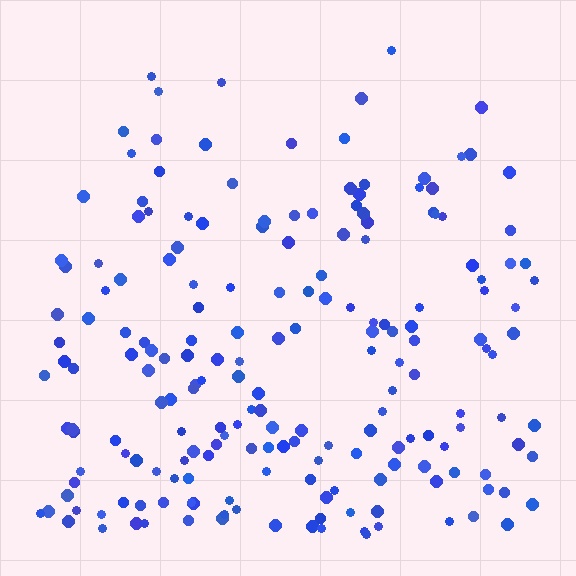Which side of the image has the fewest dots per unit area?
The top.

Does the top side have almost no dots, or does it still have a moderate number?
Still a moderate number, just noticeably fewer than the bottom.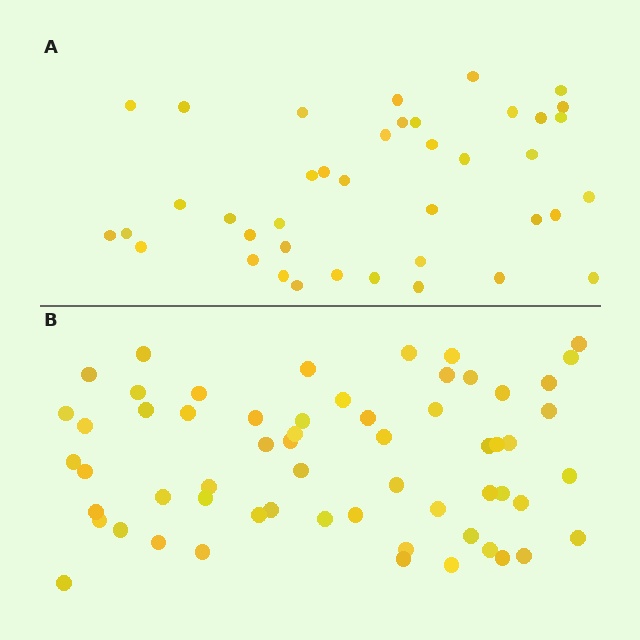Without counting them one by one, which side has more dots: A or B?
Region B (the bottom region) has more dots.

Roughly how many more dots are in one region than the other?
Region B has approximately 20 more dots than region A.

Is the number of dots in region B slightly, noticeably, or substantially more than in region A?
Region B has substantially more. The ratio is roughly 1.5 to 1.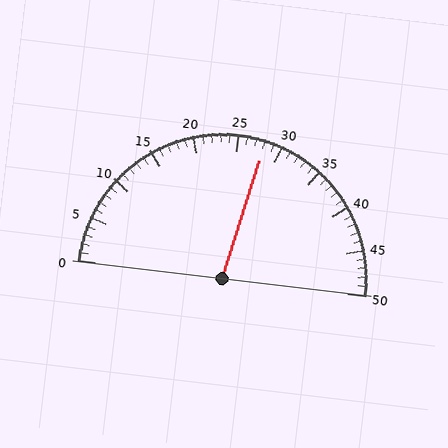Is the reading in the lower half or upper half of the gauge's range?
The reading is in the upper half of the range (0 to 50).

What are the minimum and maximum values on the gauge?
The gauge ranges from 0 to 50.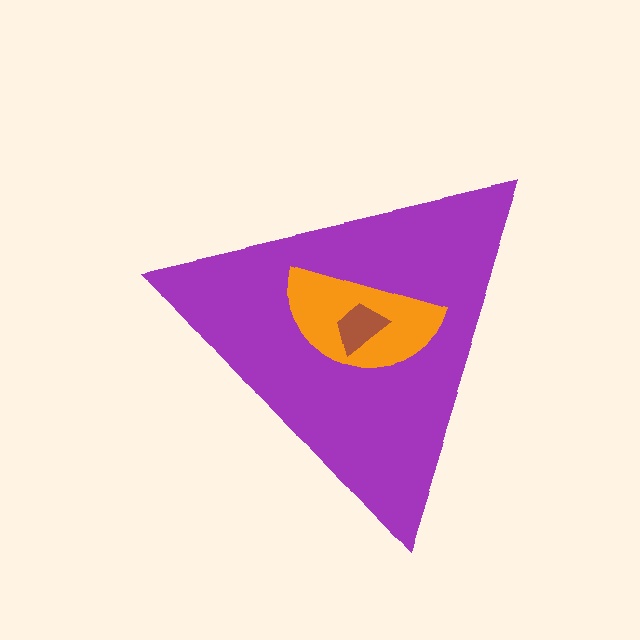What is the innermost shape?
The brown trapezoid.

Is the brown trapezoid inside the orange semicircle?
Yes.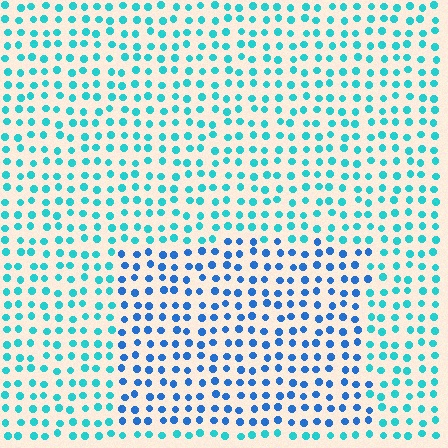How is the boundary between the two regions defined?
The boundary is defined purely by a slight shift in hue (about 34 degrees). Spacing, size, and orientation are identical on both sides.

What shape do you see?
I see a rectangle.